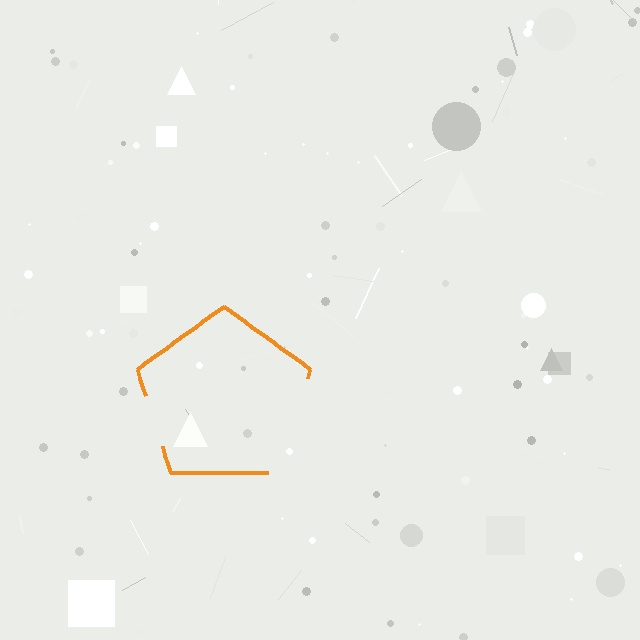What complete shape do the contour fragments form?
The contour fragments form a pentagon.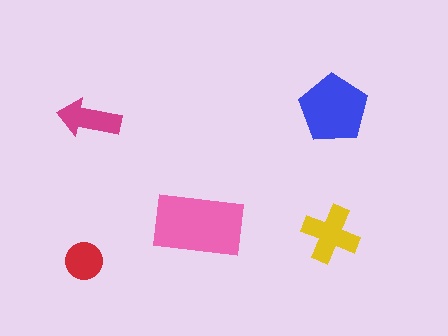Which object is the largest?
The pink rectangle.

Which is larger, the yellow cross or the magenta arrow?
The yellow cross.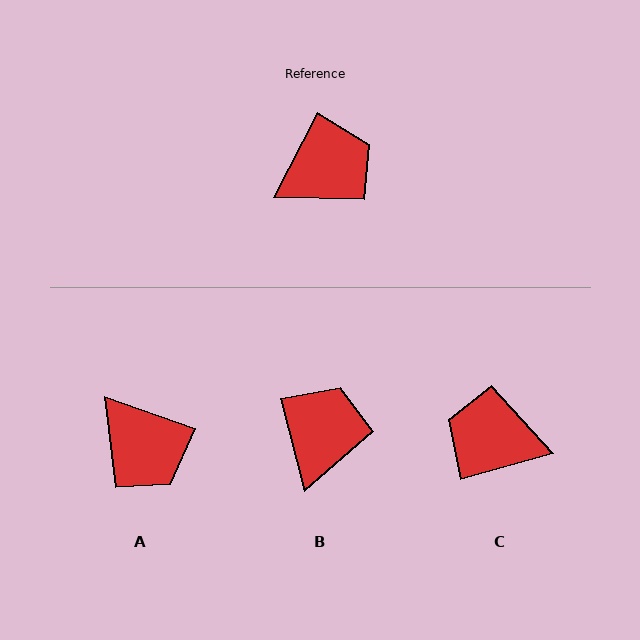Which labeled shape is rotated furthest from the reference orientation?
C, about 133 degrees away.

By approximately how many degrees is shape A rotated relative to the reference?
Approximately 82 degrees clockwise.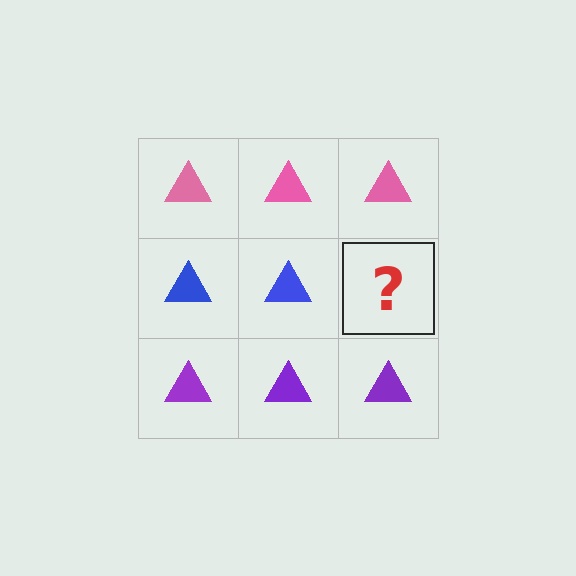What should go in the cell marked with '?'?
The missing cell should contain a blue triangle.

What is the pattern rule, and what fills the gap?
The rule is that each row has a consistent color. The gap should be filled with a blue triangle.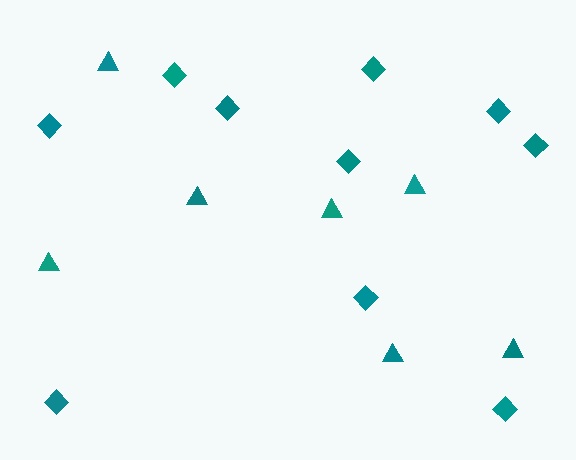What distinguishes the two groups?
There are 2 groups: one group of triangles (7) and one group of diamonds (10).